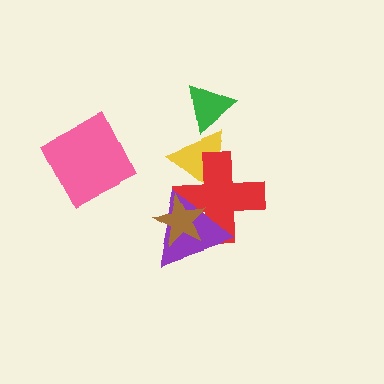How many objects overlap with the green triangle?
1 object overlaps with the green triangle.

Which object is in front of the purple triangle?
The brown star is in front of the purple triangle.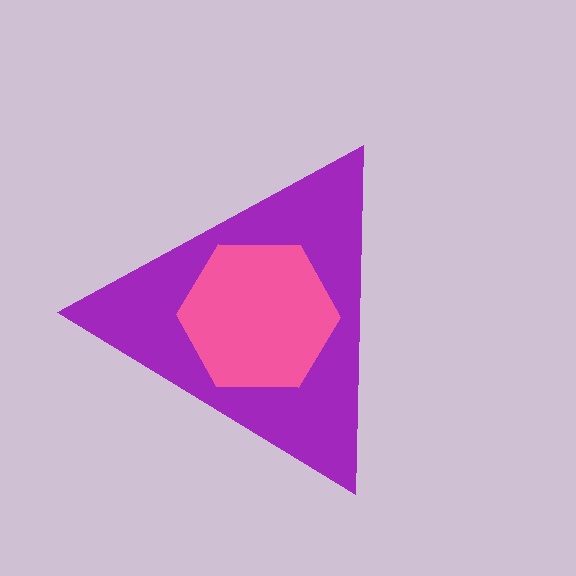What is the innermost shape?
The pink hexagon.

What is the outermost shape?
The purple triangle.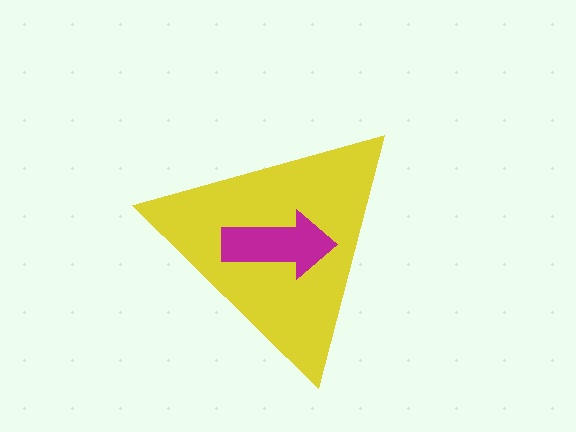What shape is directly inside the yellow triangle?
The magenta arrow.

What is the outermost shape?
The yellow triangle.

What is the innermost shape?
The magenta arrow.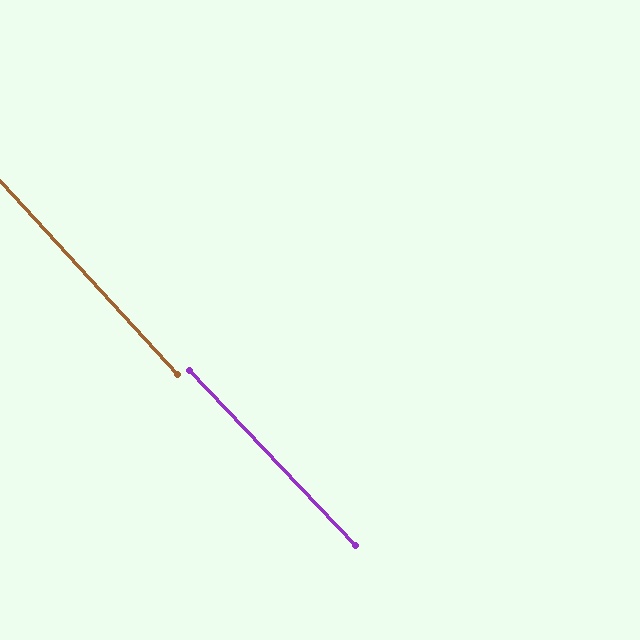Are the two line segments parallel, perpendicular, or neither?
Parallel — their directions differ by only 0.8°.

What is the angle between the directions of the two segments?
Approximately 1 degree.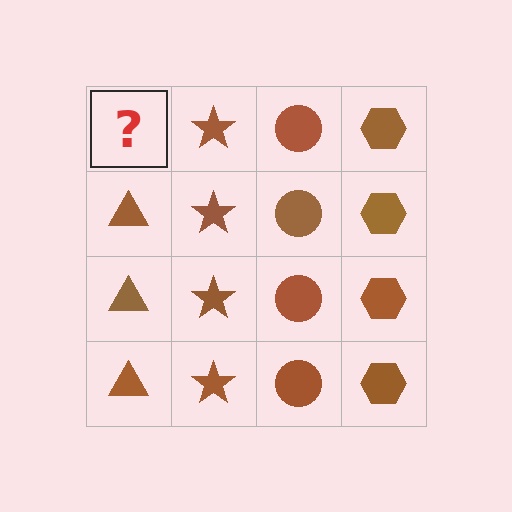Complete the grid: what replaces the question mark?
The question mark should be replaced with a brown triangle.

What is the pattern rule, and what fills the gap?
The rule is that each column has a consistent shape. The gap should be filled with a brown triangle.